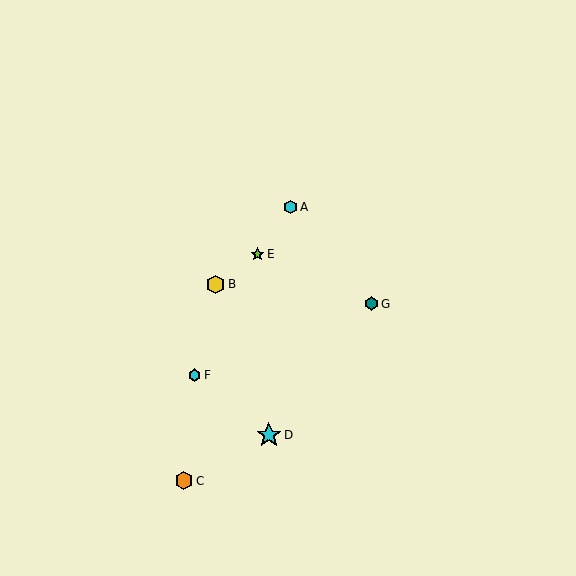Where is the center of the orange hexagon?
The center of the orange hexagon is at (184, 481).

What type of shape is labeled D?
Shape D is a cyan star.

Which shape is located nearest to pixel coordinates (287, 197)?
The cyan hexagon (labeled A) at (290, 207) is nearest to that location.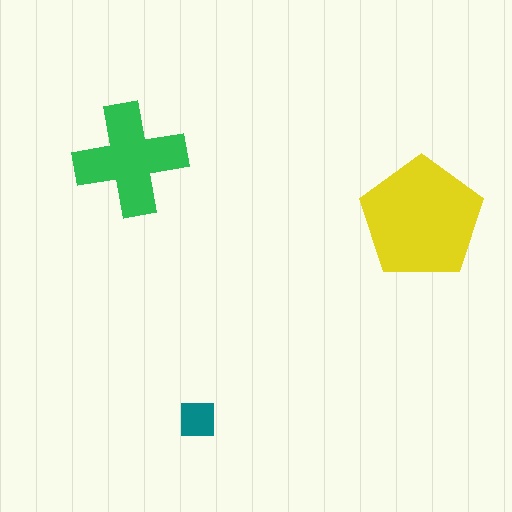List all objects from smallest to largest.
The teal square, the green cross, the yellow pentagon.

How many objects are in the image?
There are 3 objects in the image.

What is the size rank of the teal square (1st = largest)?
3rd.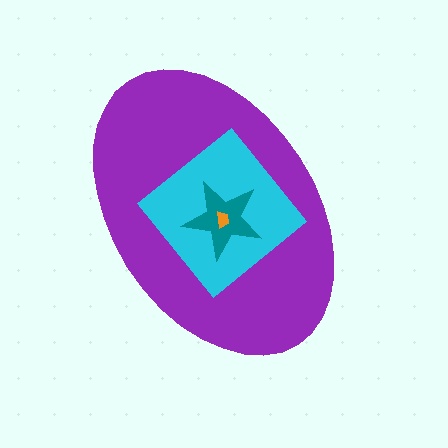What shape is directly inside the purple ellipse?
The cyan diamond.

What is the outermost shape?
The purple ellipse.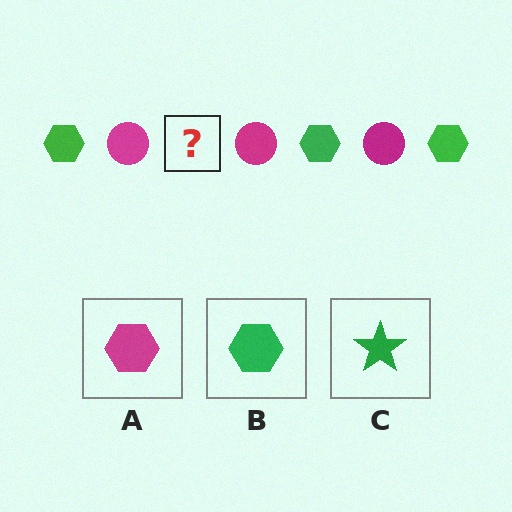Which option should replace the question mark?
Option B.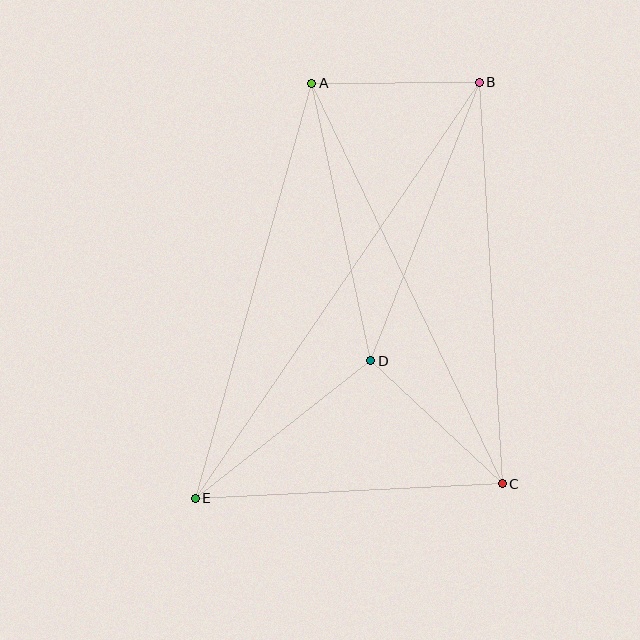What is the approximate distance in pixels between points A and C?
The distance between A and C is approximately 444 pixels.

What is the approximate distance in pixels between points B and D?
The distance between B and D is approximately 299 pixels.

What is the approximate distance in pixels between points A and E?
The distance between A and E is approximately 431 pixels.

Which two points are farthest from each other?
Points B and E are farthest from each other.